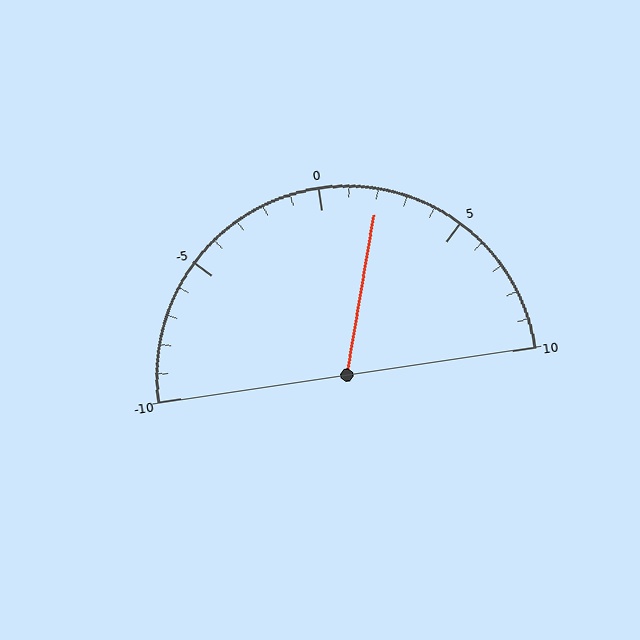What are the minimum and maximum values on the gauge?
The gauge ranges from -10 to 10.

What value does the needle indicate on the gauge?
The needle indicates approximately 2.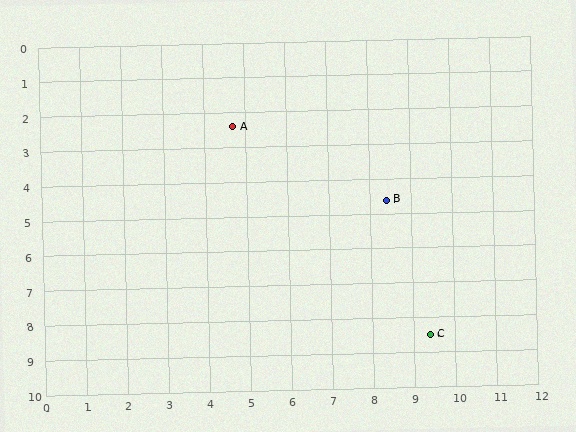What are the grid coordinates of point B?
Point B is at approximately (8.4, 4.6).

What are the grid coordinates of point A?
Point A is at approximately (4.7, 2.4).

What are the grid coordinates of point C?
Point C is at approximately (9.4, 8.5).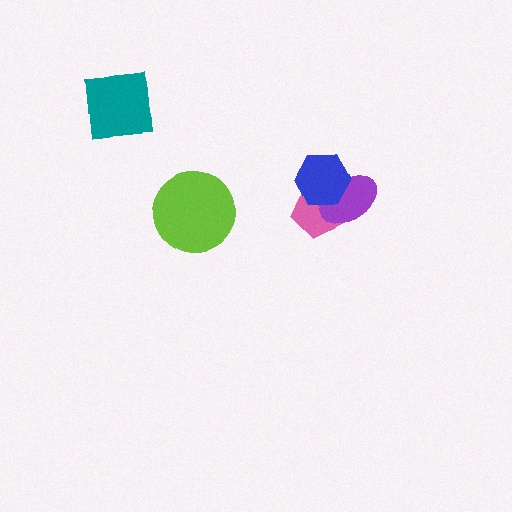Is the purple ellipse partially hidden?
Yes, it is partially covered by another shape.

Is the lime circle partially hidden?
No, no other shape covers it.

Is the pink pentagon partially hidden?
Yes, it is partially covered by another shape.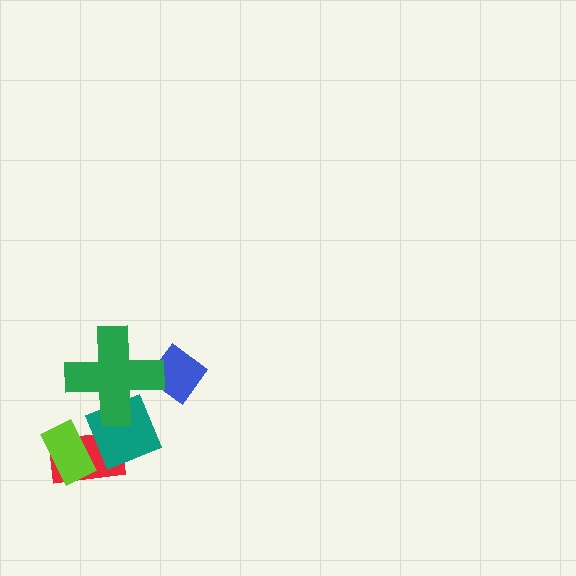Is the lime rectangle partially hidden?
Yes, it is partially covered by another shape.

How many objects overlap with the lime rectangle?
2 objects overlap with the lime rectangle.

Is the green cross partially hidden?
No, no other shape covers it.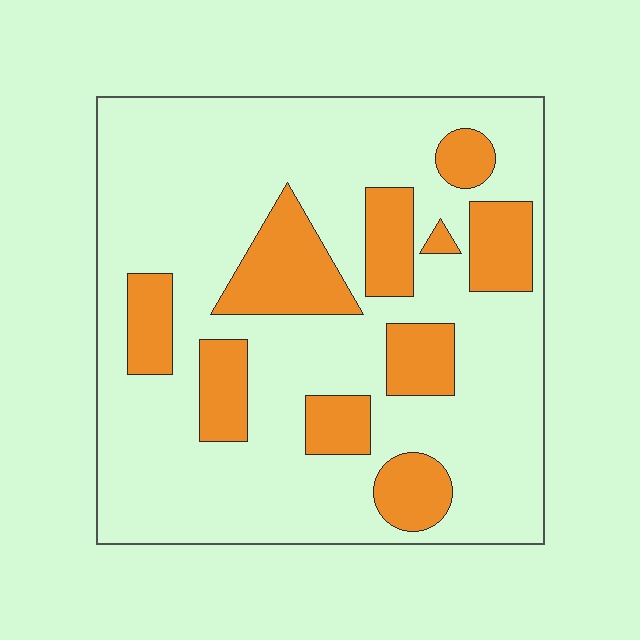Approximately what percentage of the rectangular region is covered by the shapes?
Approximately 25%.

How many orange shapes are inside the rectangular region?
10.